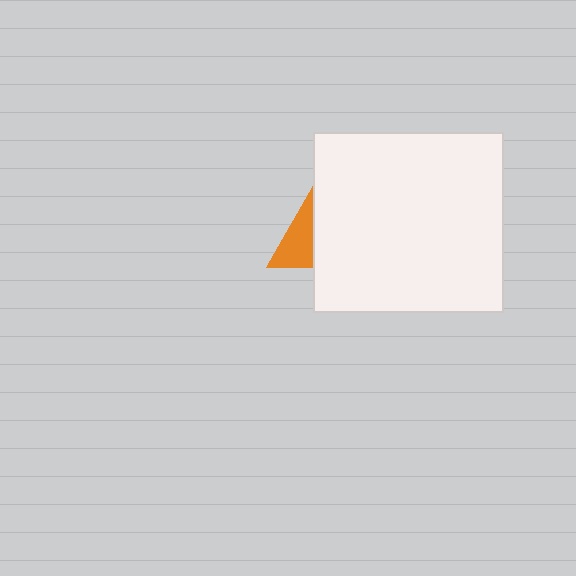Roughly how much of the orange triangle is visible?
A small part of it is visible (roughly 43%).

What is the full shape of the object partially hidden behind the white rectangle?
The partially hidden object is an orange triangle.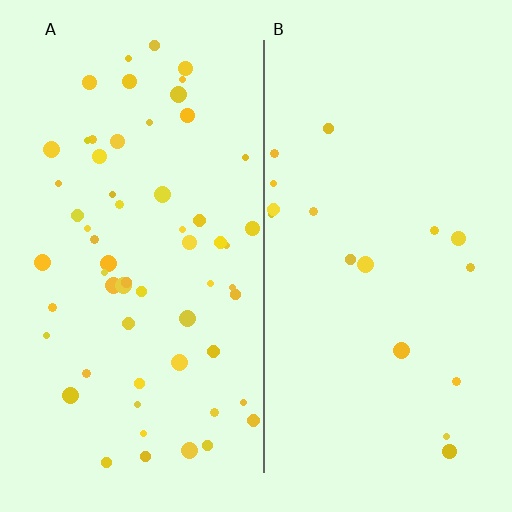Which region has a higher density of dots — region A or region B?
A (the left).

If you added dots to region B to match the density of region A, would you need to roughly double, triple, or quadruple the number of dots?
Approximately quadruple.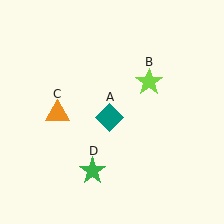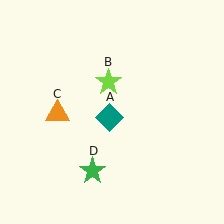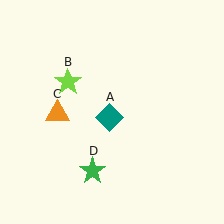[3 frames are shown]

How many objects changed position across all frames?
1 object changed position: lime star (object B).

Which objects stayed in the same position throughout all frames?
Teal diamond (object A) and orange triangle (object C) and green star (object D) remained stationary.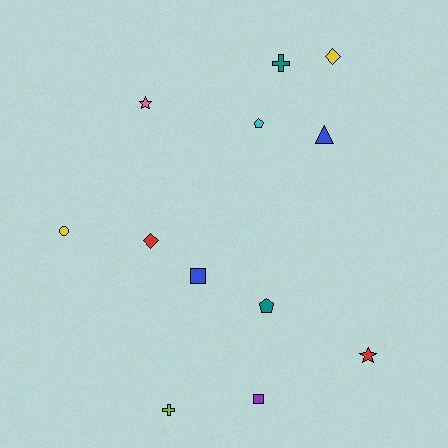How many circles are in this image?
There is 1 circle.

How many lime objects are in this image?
There is 1 lime object.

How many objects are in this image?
There are 12 objects.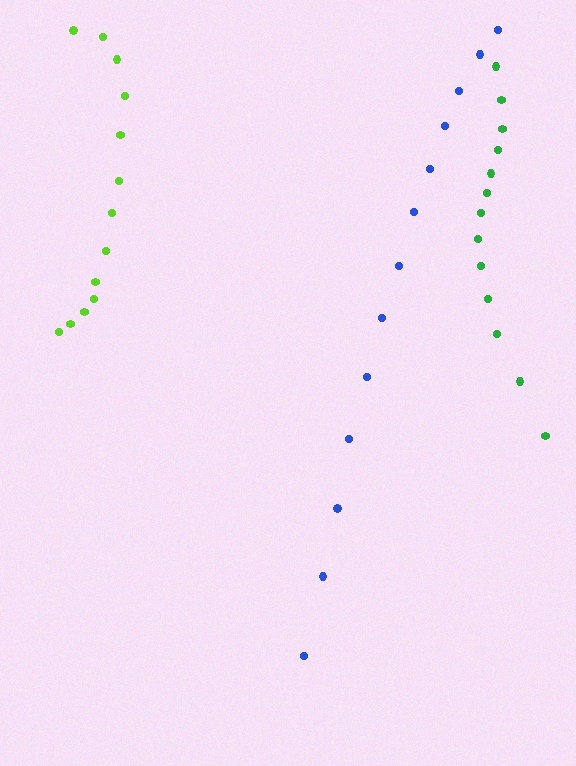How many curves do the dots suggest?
There are 3 distinct paths.